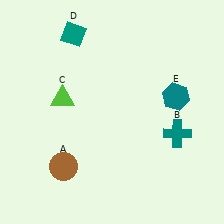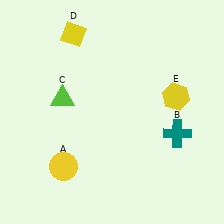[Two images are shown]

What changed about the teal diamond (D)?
In Image 1, D is teal. In Image 2, it changed to yellow.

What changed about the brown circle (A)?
In Image 1, A is brown. In Image 2, it changed to yellow.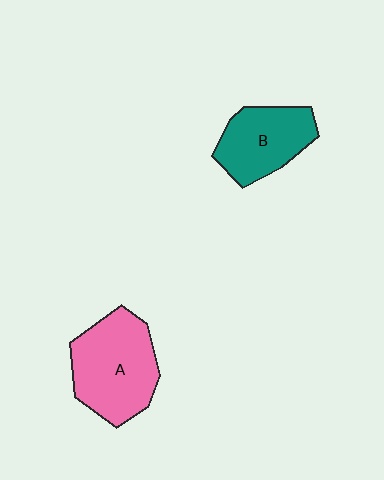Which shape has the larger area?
Shape A (pink).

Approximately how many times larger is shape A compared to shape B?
Approximately 1.4 times.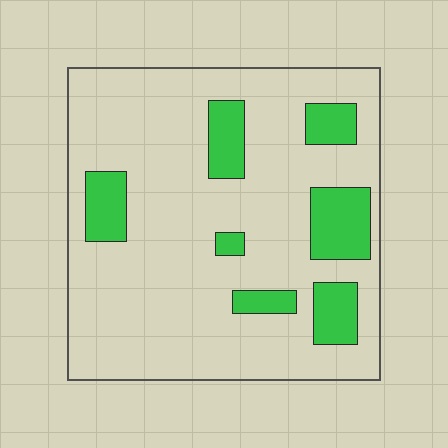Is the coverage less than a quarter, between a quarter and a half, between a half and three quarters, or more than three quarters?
Less than a quarter.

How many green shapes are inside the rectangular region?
7.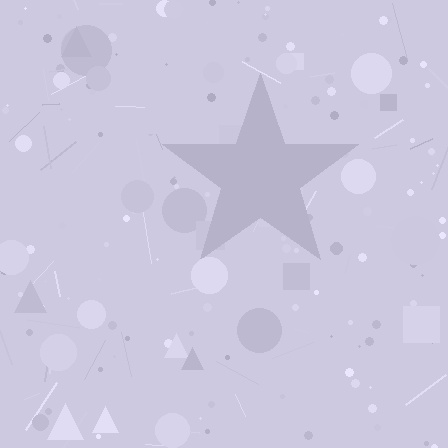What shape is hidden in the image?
A star is hidden in the image.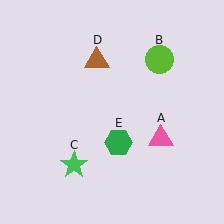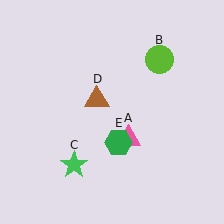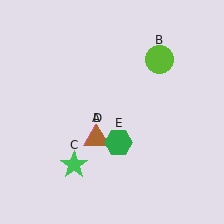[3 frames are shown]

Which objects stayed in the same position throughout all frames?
Lime circle (object B) and green star (object C) and green hexagon (object E) remained stationary.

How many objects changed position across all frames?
2 objects changed position: pink triangle (object A), brown triangle (object D).